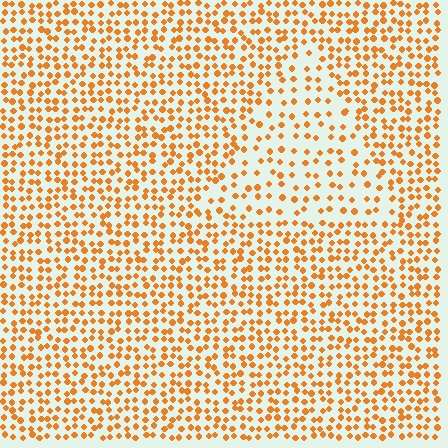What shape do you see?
I see a triangle.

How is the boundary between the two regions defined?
The boundary is defined by a change in element density (approximately 1.9x ratio). All elements are the same color, size, and shape.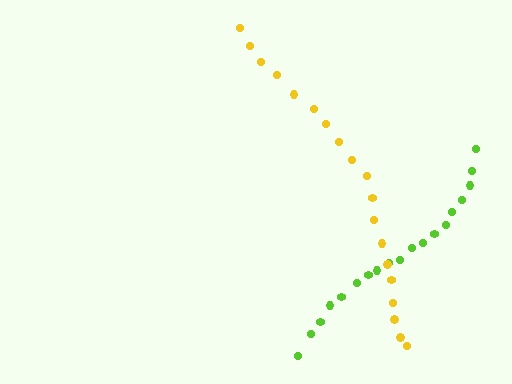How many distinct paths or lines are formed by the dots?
There are 2 distinct paths.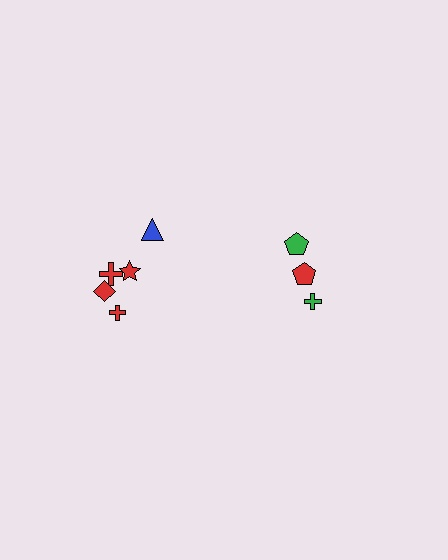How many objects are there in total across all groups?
There are 8 objects.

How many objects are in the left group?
There are 5 objects.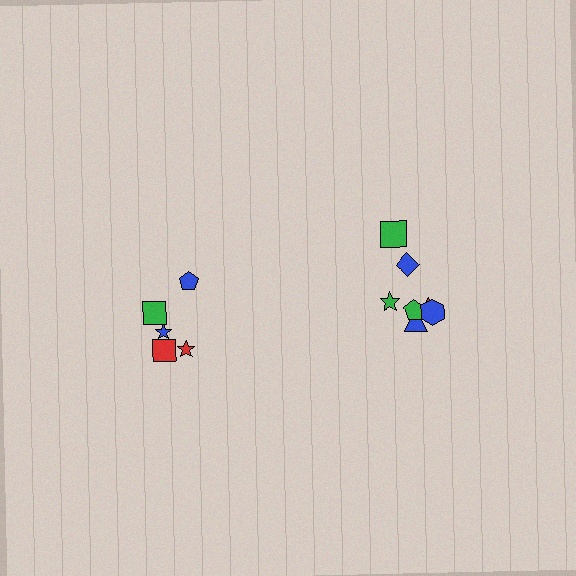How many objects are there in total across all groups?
There are 12 objects.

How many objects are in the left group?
There are 5 objects.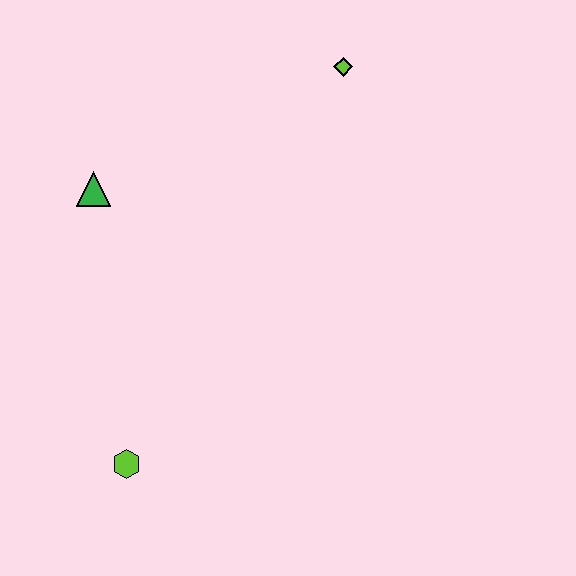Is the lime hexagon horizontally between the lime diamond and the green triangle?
Yes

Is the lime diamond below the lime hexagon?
No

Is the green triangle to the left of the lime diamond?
Yes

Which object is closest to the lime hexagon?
The green triangle is closest to the lime hexagon.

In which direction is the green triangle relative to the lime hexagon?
The green triangle is above the lime hexagon.